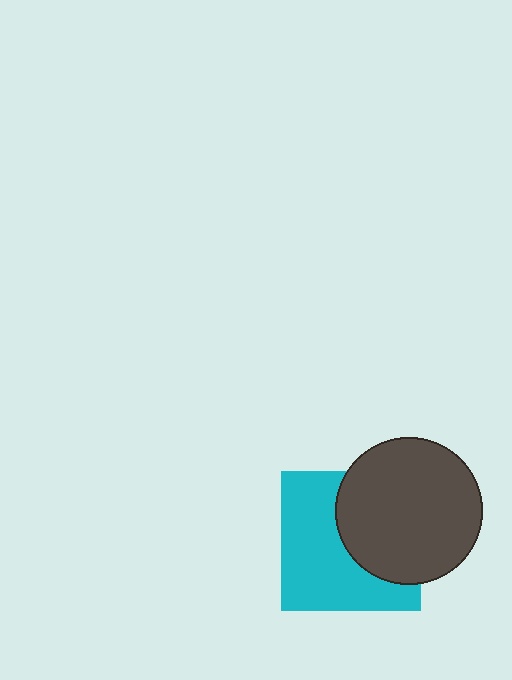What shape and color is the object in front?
The object in front is a dark gray circle.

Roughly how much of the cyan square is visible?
About half of it is visible (roughly 57%).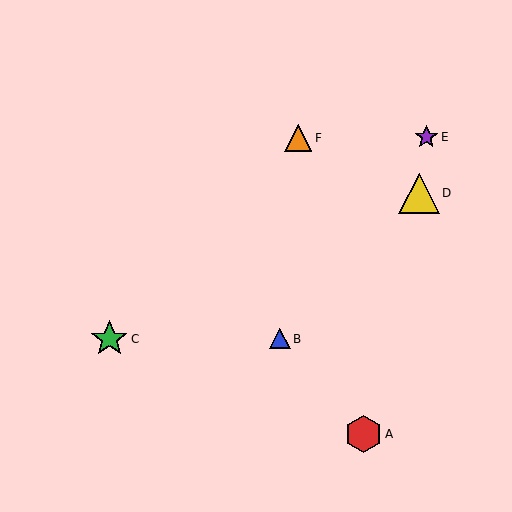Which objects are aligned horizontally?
Objects B, C are aligned horizontally.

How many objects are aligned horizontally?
2 objects (B, C) are aligned horizontally.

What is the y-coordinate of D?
Object D is at y≈193.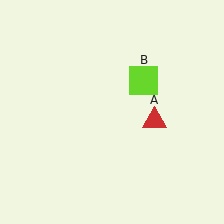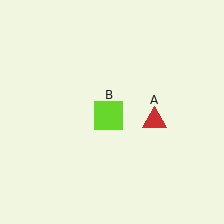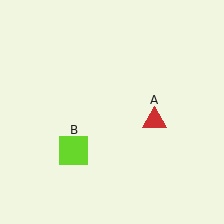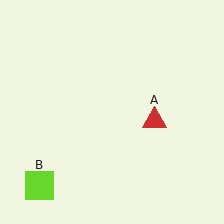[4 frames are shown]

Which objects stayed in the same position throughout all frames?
Red triangle (object A) remained stationary.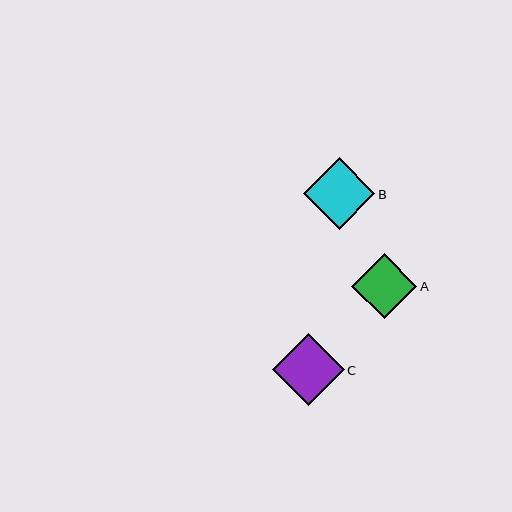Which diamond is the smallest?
Diamond A is the smallest with a size of approximately 65 pixels.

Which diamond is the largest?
Diamond C is the largest with a size of approximately 72 pixels.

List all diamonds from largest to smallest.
From largest to smallest: C, B, A.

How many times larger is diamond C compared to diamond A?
Diamond C is approximately 1.1 times the size of diamond A.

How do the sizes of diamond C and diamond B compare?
Diamond C and diamond B are approximately the same size.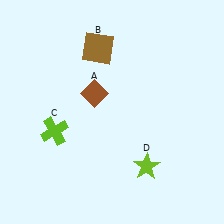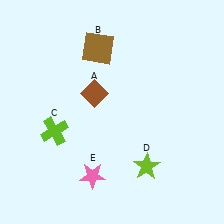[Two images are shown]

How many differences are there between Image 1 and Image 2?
There is 1 difference between the two images.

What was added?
A pink star (E) was added in Image 2.